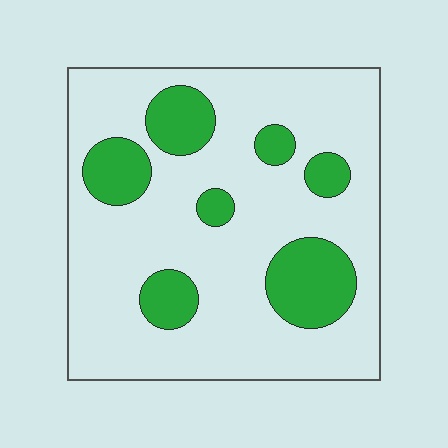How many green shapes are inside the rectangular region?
7.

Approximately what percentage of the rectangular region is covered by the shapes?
Approximately 20%.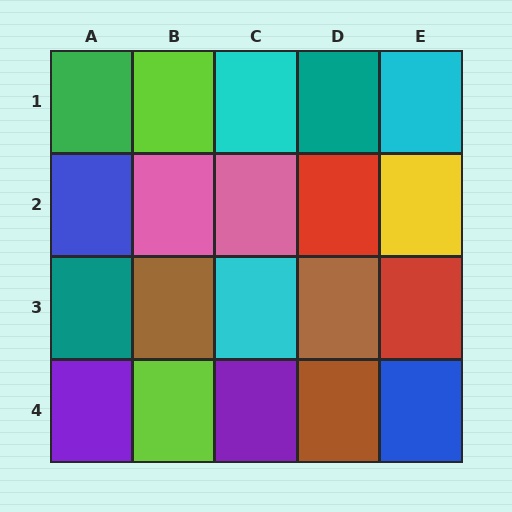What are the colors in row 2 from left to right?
Blue, pink, pink, red, yellow.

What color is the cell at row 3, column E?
Red.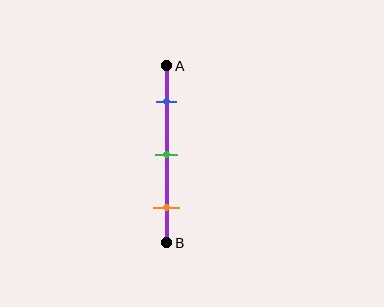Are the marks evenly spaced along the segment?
Yes, the marks are approximately evenly spaced.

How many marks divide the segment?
There are 3 marks dividing the segment.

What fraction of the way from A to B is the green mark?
The green mark is approximately 50% (0.5) of the way from A to B.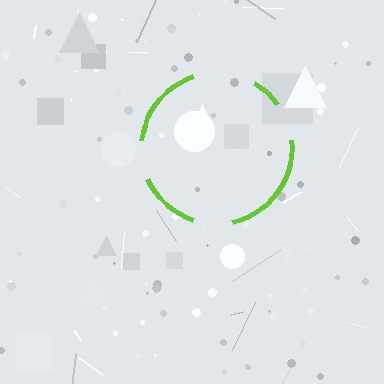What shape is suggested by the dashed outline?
The dashed outline suggests a circle.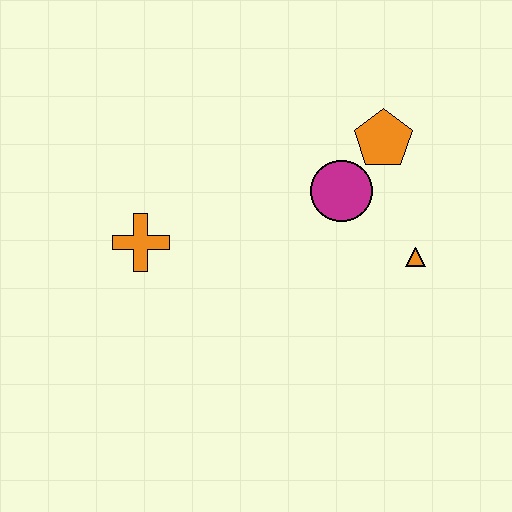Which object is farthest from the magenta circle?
The orange cross is farthest from the magenta circle.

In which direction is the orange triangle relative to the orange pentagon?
The orange triangle is below the orange pentagon.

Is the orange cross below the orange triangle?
No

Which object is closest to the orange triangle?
The magenta circle is closest to the orange triangle.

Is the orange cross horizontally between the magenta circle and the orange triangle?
No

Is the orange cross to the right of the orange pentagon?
No